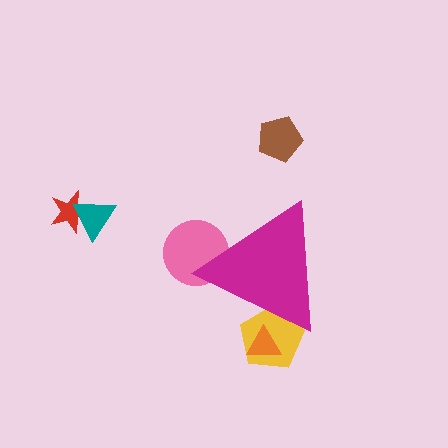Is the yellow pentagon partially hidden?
Yes, the yellow pentagon is partially hidden behind the magenta triangle.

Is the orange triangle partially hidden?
Yes, the orange triangle is partially hidden behind the magenta triangle.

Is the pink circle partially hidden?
Yes, the pink circle is partially hidden behind the magenta triangle.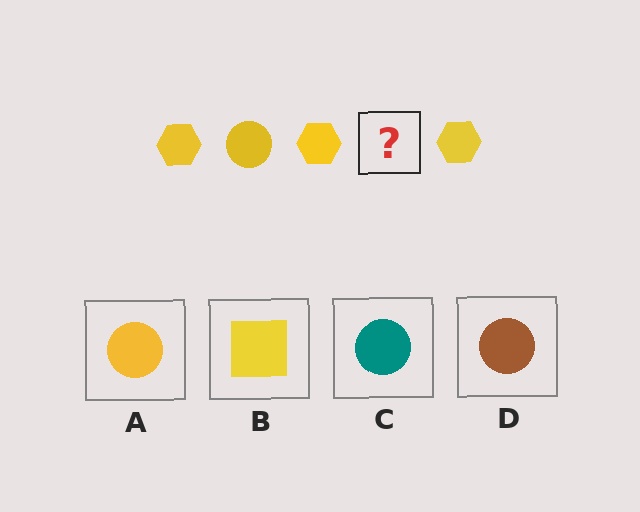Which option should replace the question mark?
Option A.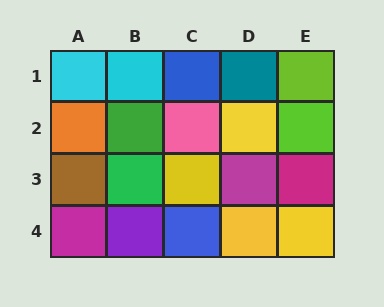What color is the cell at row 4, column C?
Blue.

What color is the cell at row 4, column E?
Yellow.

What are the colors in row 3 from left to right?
Brown, green, yellow, magenta, magenta.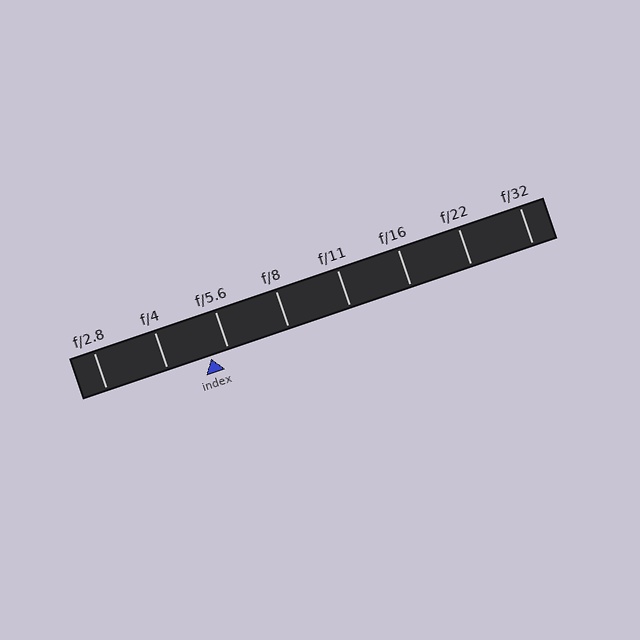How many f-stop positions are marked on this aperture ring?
There are 8 f-stop positions marked.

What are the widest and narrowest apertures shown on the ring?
The widest aperture shown is f/2.8 and the narrowest is f/32.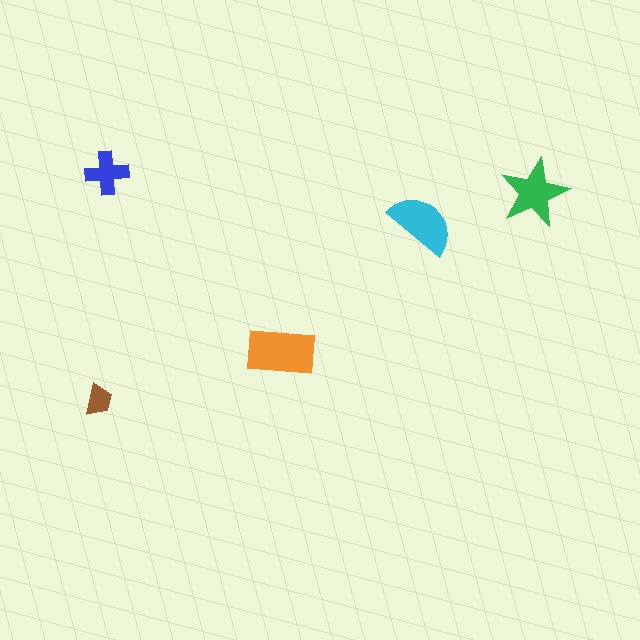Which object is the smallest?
The brown trapezoid.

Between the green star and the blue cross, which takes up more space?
The green star.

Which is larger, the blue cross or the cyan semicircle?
The cyan semicircle.